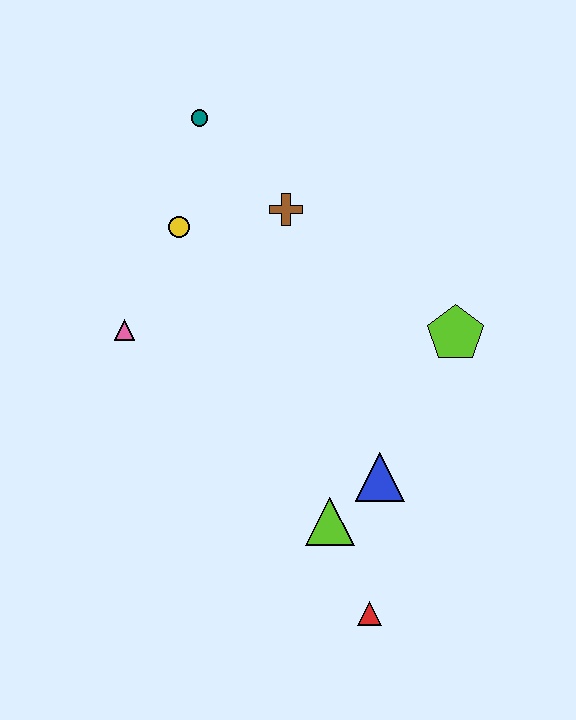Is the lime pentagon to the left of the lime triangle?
No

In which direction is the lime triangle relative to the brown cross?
The lime triangle is below the brown cross.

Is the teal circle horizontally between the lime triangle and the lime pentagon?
No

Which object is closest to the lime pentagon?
The blue triangle is closest to the lime pentagon.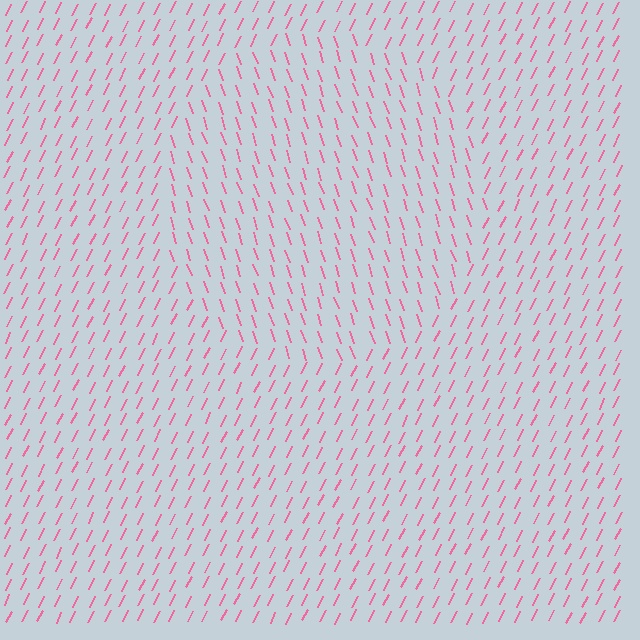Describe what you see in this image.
The image is filled with small pink line segments. A circle region in the image has lines oriented differently from the surrounding lines, creating a visible texture boundary.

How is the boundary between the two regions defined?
The boundary is defined purely by a change in line orientation (approximately 45 degrees difference). All lines are the same color and thickness.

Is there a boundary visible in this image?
Yes, there is a texture boundary formed by a change in line orientation.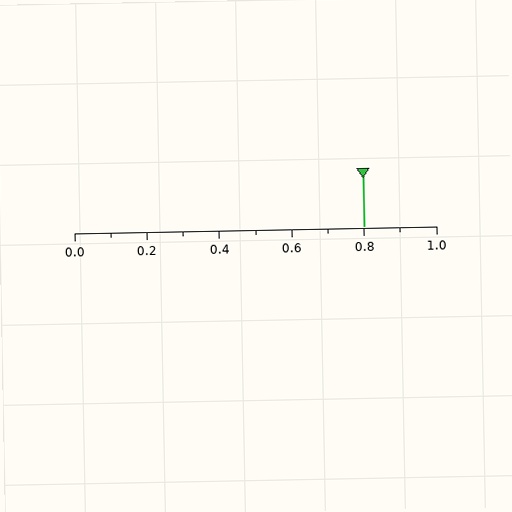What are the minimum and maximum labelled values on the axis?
The axis runs from 0.0 to 1.0.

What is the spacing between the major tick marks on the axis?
The major ticks are spaced 0.2 apart.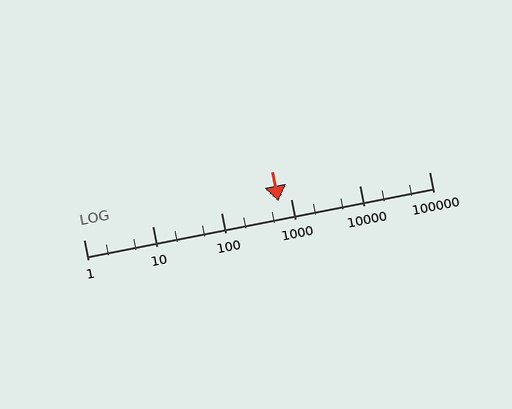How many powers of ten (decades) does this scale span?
The scale spans 5 decades, from 1 to 100000.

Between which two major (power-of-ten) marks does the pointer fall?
The pointer is between 100 and 1000.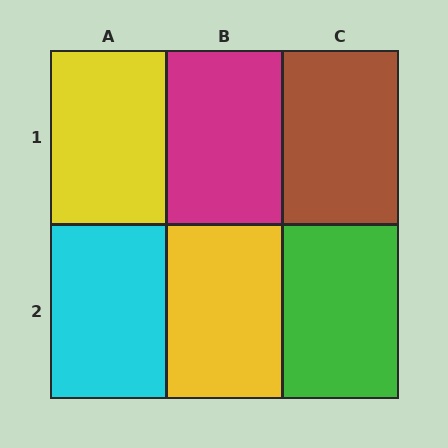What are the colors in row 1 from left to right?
Yellow, magenta, brown.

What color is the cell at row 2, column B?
Yellow.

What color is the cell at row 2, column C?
Green.